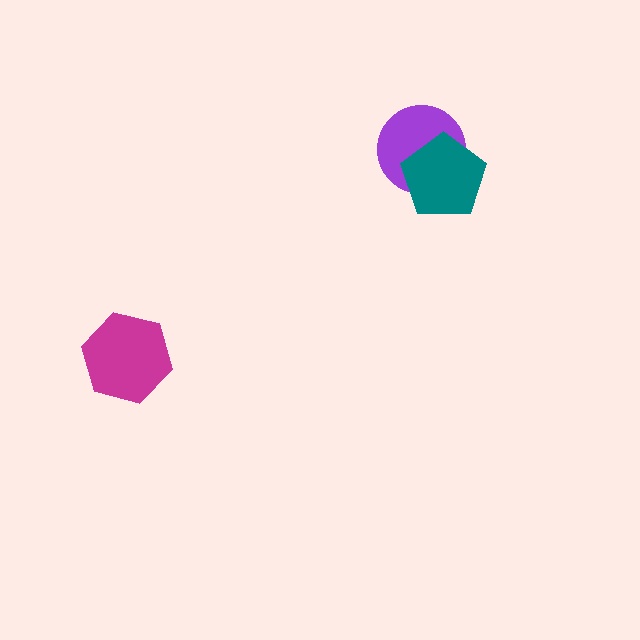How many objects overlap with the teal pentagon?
1 object overlaps with the teal pentagon.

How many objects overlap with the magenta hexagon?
0 objects overlap with the magenta hexagon.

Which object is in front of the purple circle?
The teal pentagon is in front of the purple circle.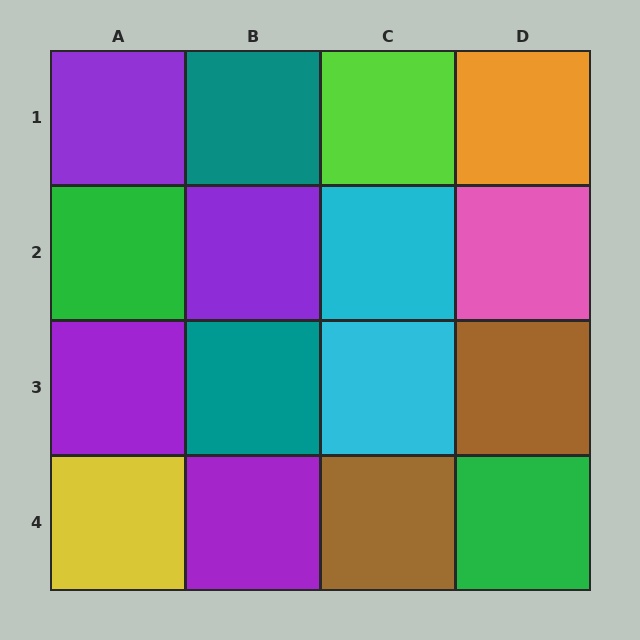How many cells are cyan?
2 cells are cyan.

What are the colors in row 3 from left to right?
Purple, teal, cyan, brown.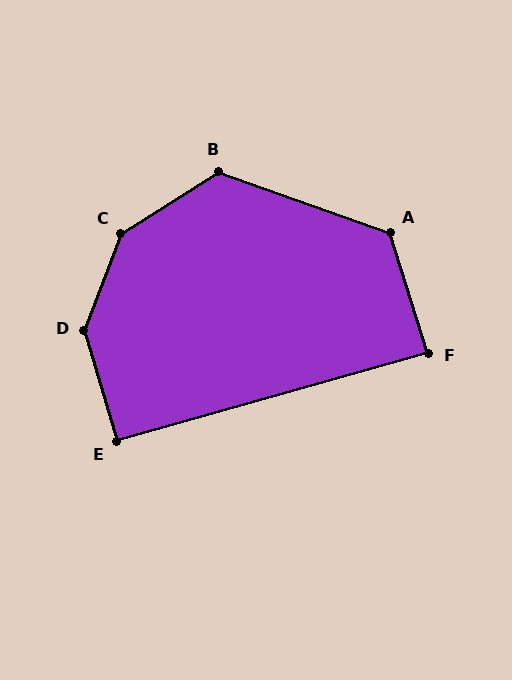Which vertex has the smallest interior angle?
F, at approximately 89 degrees.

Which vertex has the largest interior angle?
C, at approximately 143 degrees.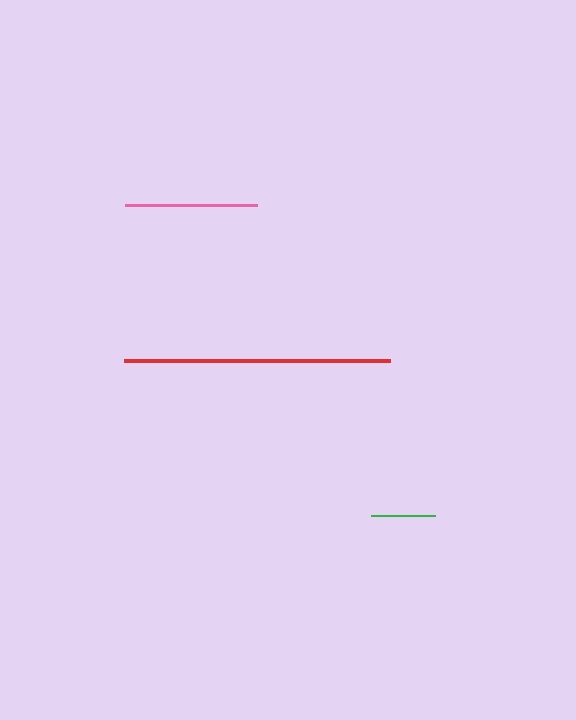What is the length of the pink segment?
The pink segment is approximately 132 pixels long.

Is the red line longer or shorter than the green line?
The red line is longer than the green line.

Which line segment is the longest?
The red line is the longest at approximately 265 pixels.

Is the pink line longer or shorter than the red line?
The red line is longer than the pink line.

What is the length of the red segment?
The red segment is approximately 265 pixels long.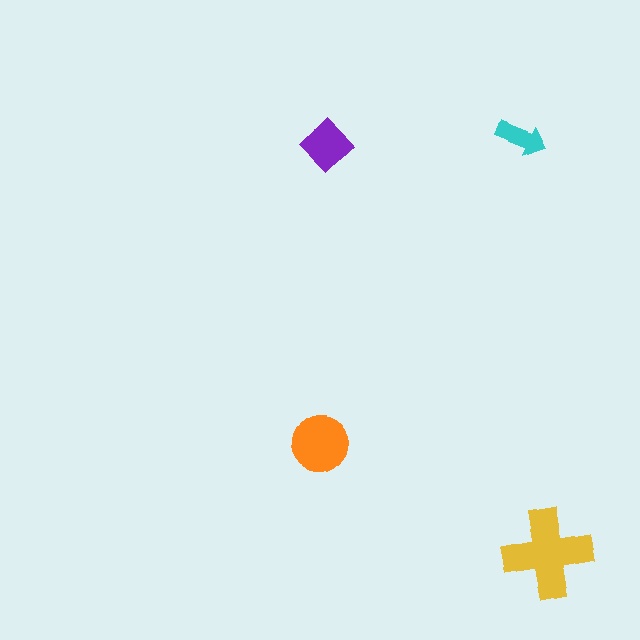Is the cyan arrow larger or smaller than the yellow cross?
Smaller.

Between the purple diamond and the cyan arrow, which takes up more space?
The purple diamond.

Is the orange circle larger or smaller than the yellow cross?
Smaller.